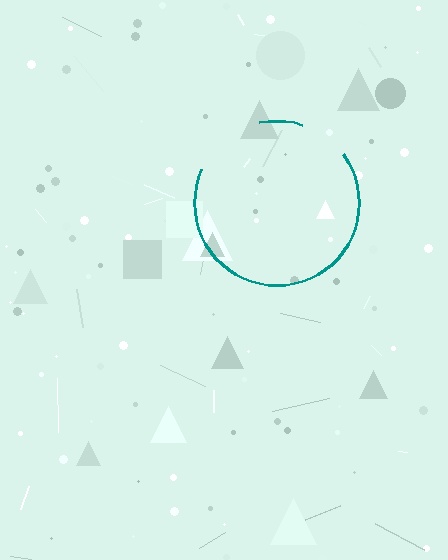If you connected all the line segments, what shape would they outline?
They would outline a circle.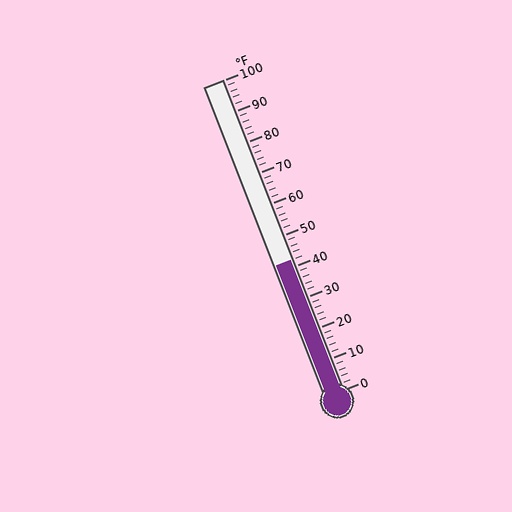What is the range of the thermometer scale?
The thermometer scale ranges from 0°F to 100°F.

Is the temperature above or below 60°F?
The temperature is below 60°F.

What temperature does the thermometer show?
The thermometer shows approximately 42°F.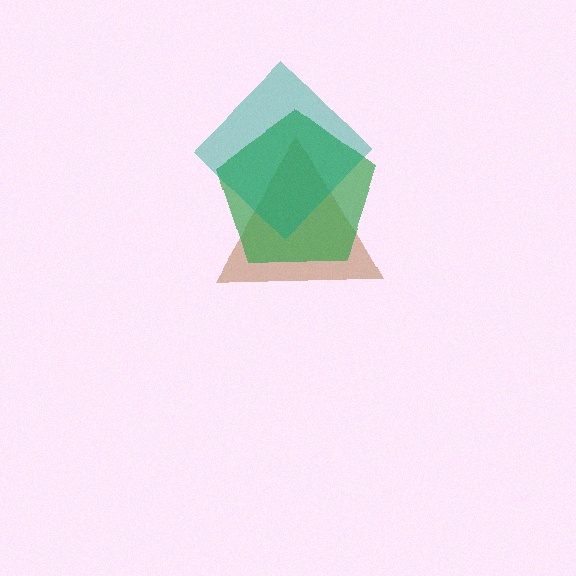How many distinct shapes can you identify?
There are 3 distinct shapes: a brown triangle, a green pentagon, a teal diamond.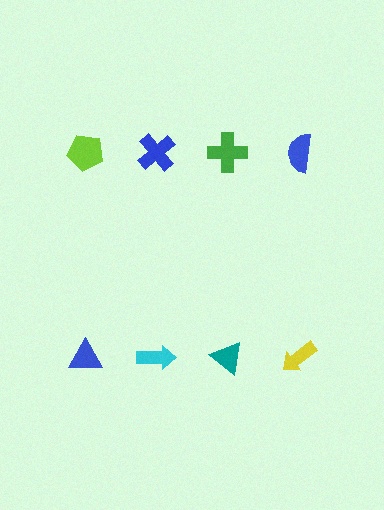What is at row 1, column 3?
A green cross.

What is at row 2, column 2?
A cyan arrow.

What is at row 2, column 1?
A blue triangle.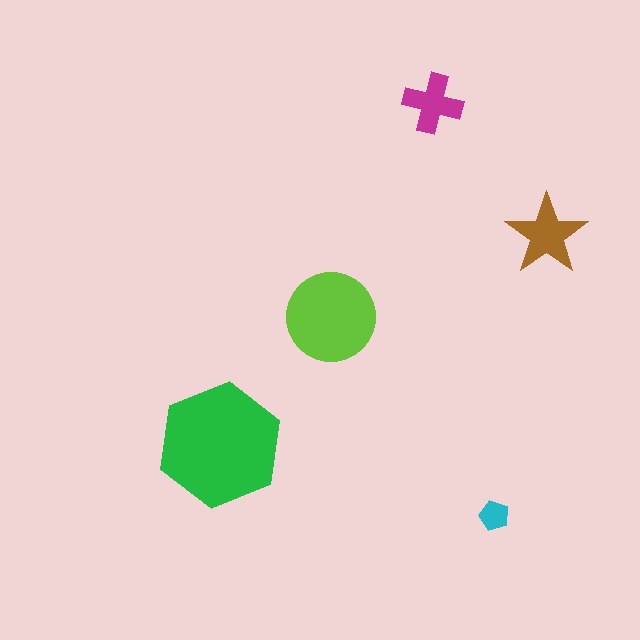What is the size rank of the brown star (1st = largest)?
3rd.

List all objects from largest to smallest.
The green hexagon, the lime circle, the brown star, the magenta cross, the cyan pentagon.